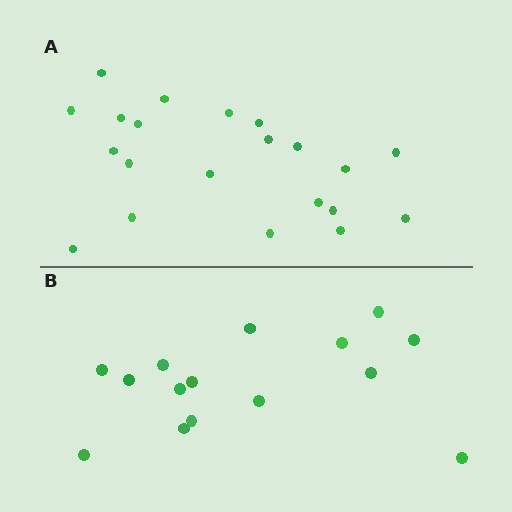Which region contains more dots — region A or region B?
Region A (the top region) has more dots.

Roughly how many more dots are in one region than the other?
Region A has about 6 more dots than region B.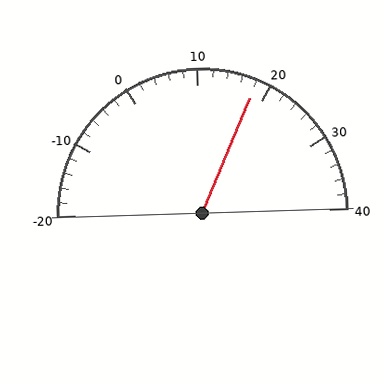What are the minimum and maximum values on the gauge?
The gauge ranges from -20 to 40.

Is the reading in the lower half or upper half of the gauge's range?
The reading is in the upper half of the range (-20 to 40).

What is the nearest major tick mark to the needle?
The nearest major tick mark is 20.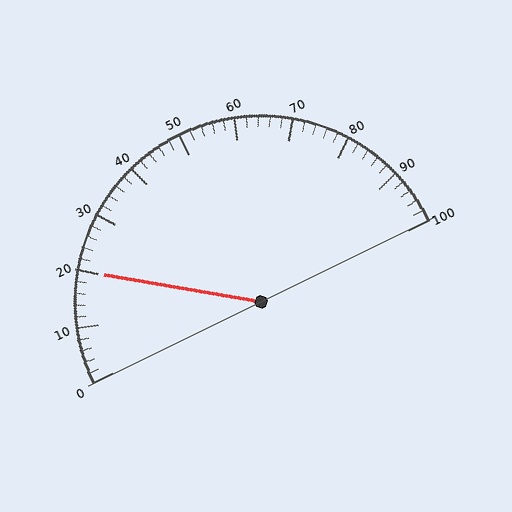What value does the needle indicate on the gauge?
The needle indicates approximately 20.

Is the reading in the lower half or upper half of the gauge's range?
The reading is in the lower half of the range (0 to 100).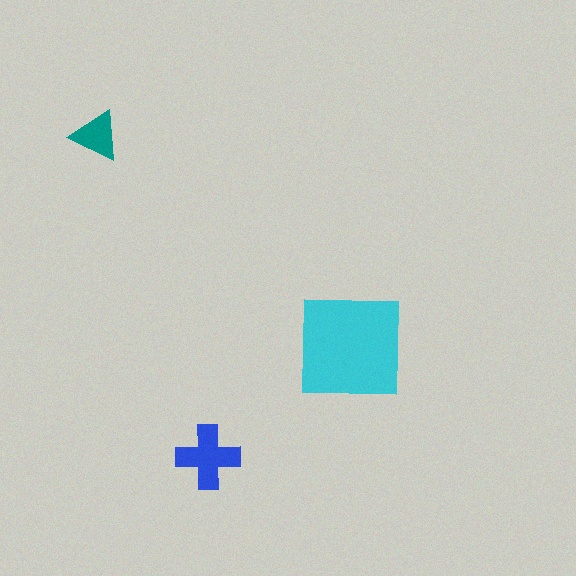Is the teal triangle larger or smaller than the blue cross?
Smaller.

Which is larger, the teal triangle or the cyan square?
The cyan square.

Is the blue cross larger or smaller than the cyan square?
Smaller.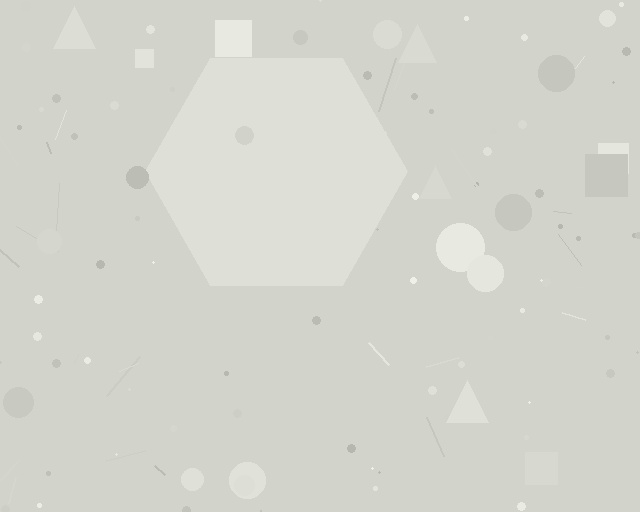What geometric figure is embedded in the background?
A hexagon is embedded in the background.